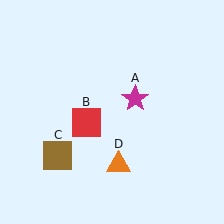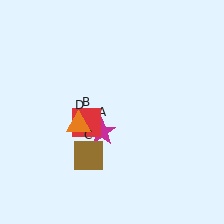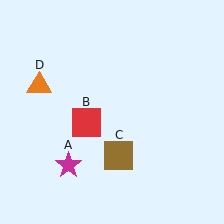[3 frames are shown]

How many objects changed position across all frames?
3 objects changed position: magenta star (object A), brown square (object C), orange triangle (object D).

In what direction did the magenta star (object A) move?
The magenta star (object A) moved down and to the left.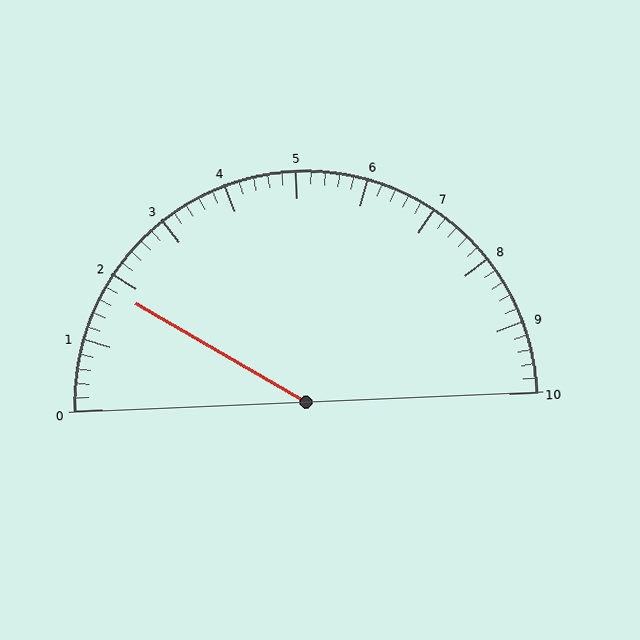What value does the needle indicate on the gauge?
The needle indicates approximately 1.8.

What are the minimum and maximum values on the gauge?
The gauge ranges from 0 to 10.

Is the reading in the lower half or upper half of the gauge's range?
The reading is in the lower half of the range (0 to 10).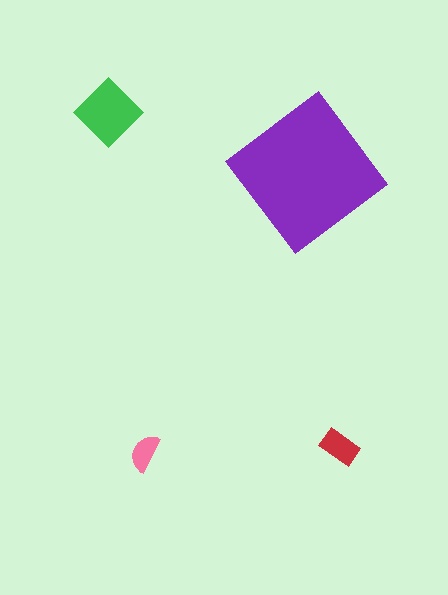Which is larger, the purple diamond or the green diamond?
The purple diamond.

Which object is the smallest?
The pink semicircle.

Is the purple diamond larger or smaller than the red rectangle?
Larger.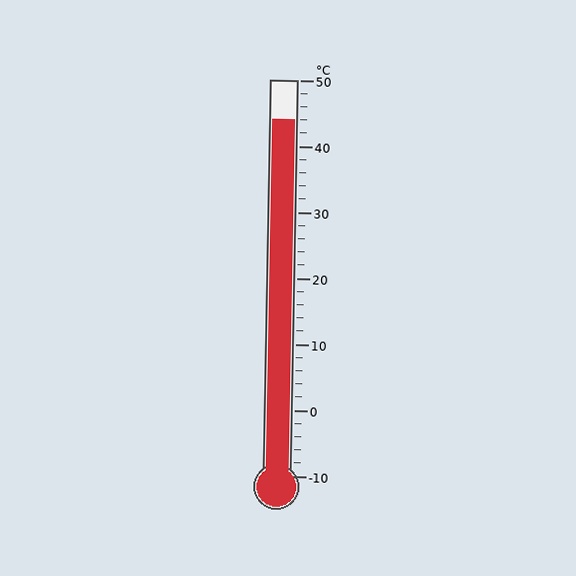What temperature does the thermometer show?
The thermometer shows approximately 44°C.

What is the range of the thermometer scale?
The thermometer scale ranges from -10°C to 50°C.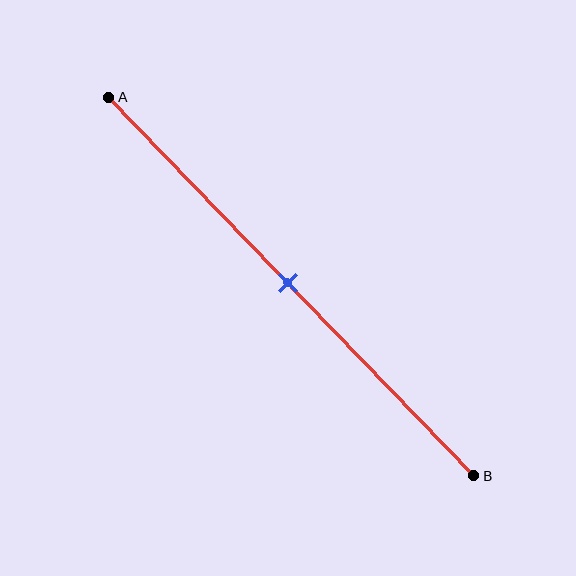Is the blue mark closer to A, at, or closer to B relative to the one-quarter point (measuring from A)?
The blue mark is closer to point B than the one-quarter point of segment AB.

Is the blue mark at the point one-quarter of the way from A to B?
No, the mark is at about 50% from A, not at the 25% one-quarter point.